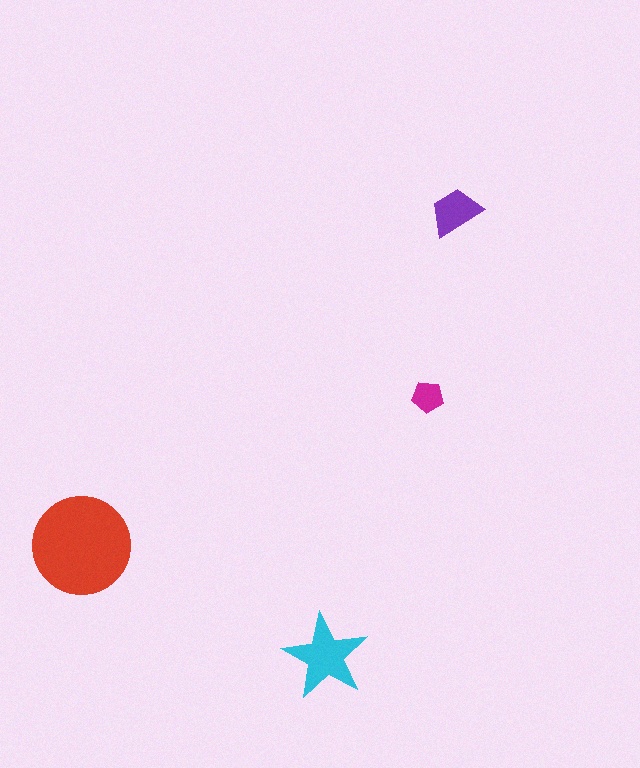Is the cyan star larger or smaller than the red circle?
Smaller.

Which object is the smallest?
The magenta pentagon.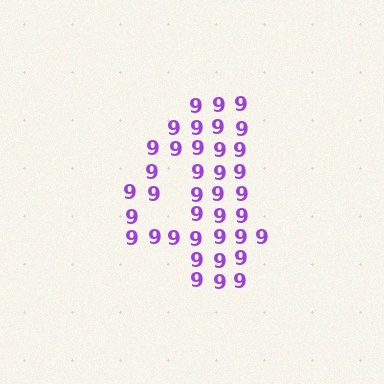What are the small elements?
The small elements are digit 9's.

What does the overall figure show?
The overall figure shows the digit 4.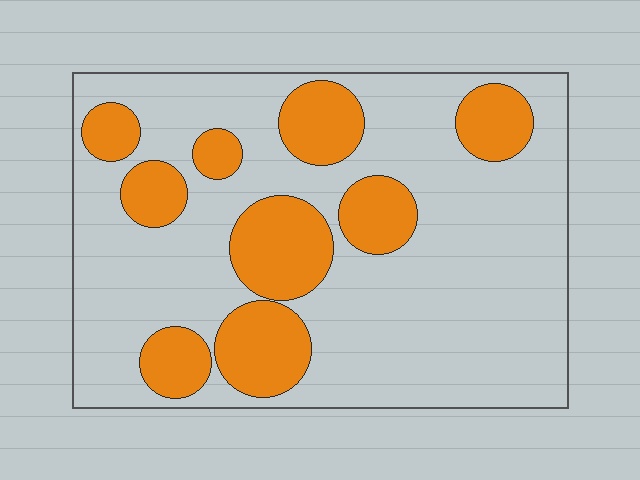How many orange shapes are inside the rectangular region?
9.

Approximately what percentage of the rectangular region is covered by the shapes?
Approximately 25%.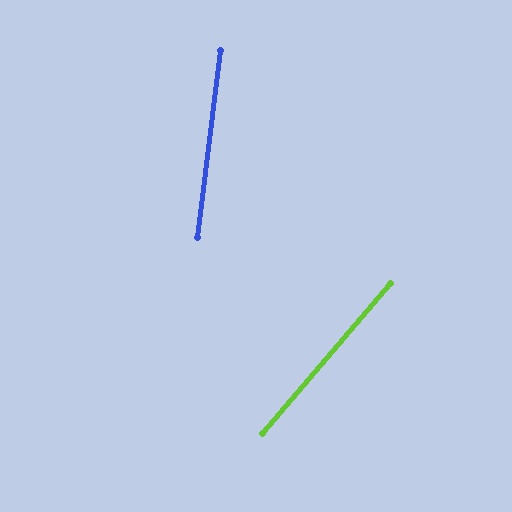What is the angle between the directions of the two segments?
Approximately 34 degrees.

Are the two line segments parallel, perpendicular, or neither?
Neither parallel nor perpendicular — they differ by about 34°.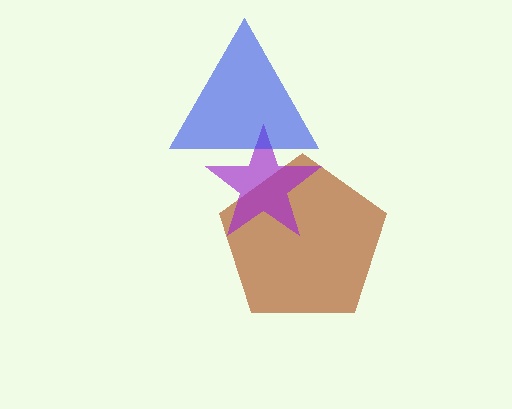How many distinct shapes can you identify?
There are 3 distinct shapes: a brown pentagon, a purple star, a blue triangle.